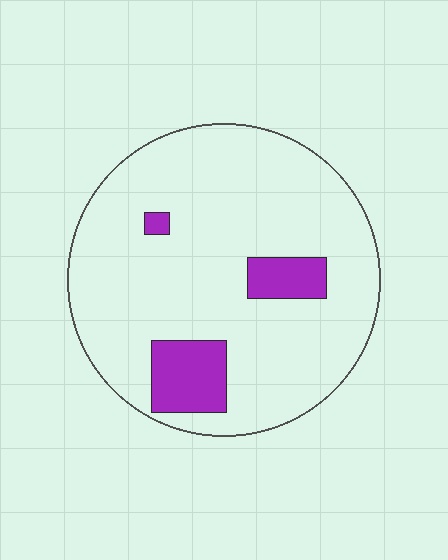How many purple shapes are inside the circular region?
3.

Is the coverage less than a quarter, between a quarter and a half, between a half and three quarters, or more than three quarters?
Less than a quarter.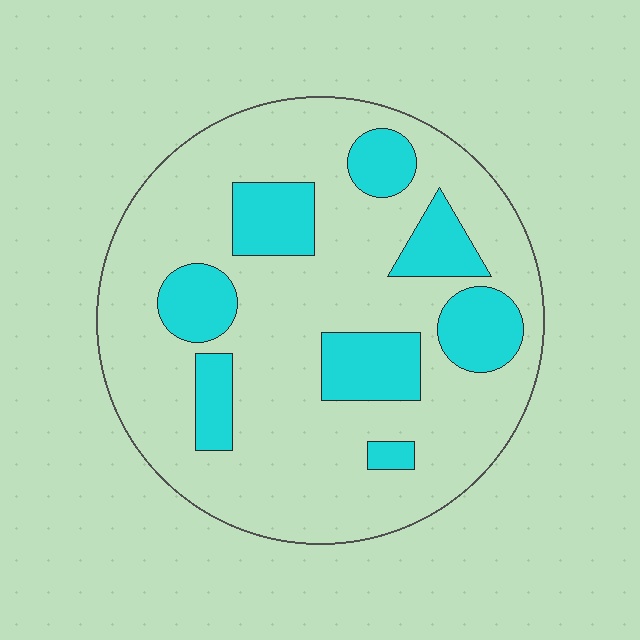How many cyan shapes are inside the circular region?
8.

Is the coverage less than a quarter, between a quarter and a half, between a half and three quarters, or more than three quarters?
Less than a quarter.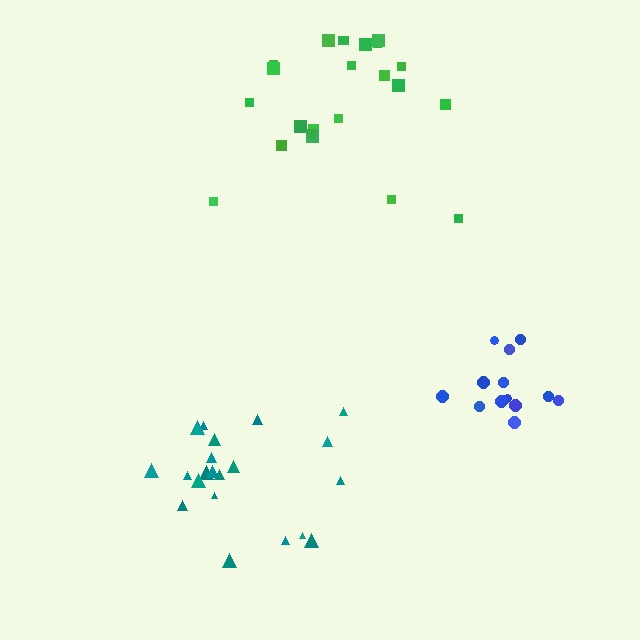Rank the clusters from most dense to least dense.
blue, teal, green.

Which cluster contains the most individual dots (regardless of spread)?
Green (23).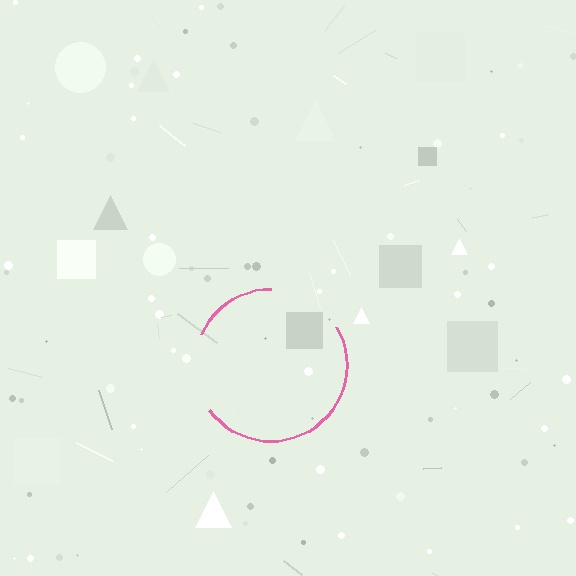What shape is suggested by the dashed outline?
The dashed outline suggests a circle.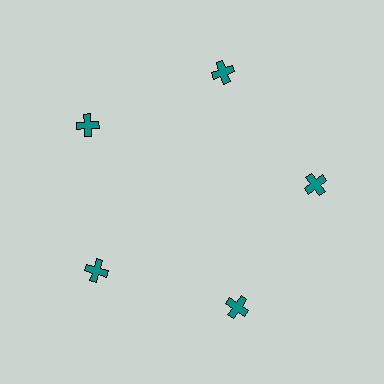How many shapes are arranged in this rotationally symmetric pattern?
There are 5 shapes, arranged in 5 groups of 1.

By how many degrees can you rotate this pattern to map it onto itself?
The pattern maps onto itself every 72 degrees of rotation.